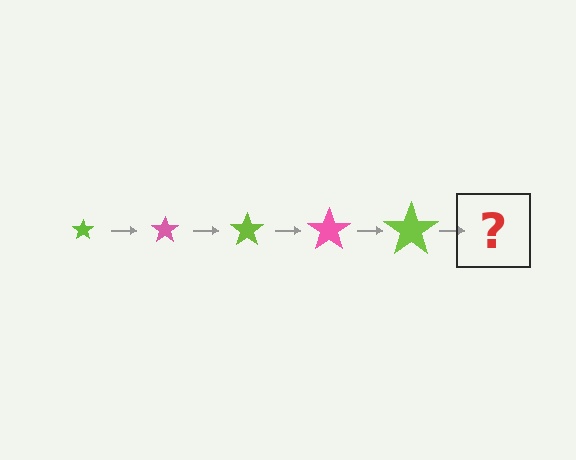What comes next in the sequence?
The next element should be a pink star, larger than the previous one.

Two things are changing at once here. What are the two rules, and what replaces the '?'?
The two rules are that the star grows larger each step and the color cycles through lime and pink. The '?' should be a pink star, larger than the previous one.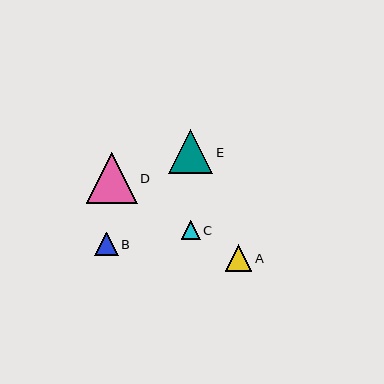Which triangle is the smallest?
Triangle C is the smallest with a size of approximately 18 pixels.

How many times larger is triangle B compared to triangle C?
Triangle B is approximately 1.3 times the size of triangle C.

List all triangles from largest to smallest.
From largest to smallest: D, E, A, B, C.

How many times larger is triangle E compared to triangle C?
Triangle E is approximately 2.4 times the size of triangle C.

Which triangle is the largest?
Triangle D is the largest with a size of approximately 51 pixels.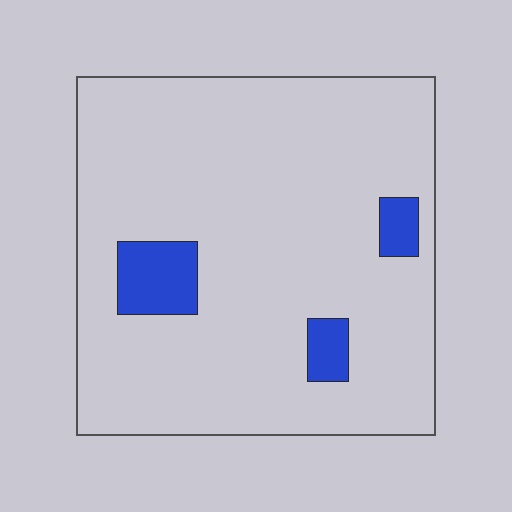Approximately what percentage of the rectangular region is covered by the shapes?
Approximately 10%.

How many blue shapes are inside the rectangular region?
3.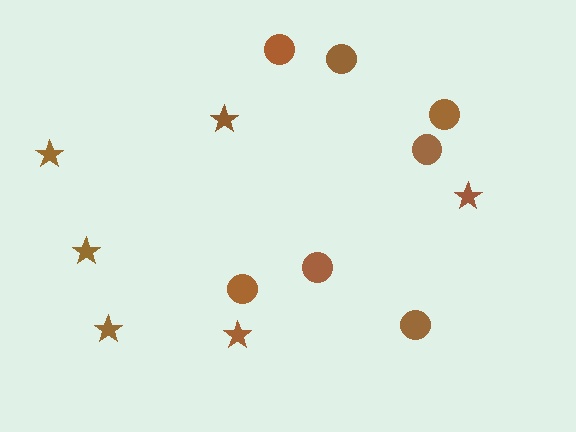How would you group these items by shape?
There are 2 groups: one group of circles (7) and one group of stars (6).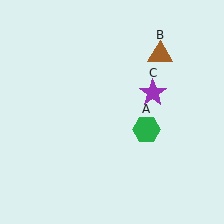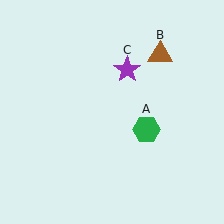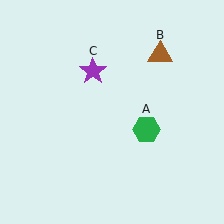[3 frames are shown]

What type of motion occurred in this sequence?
The purple star (object C) rotated counterclockwise around the center of the scene.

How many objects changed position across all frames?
1 object changed position: purple star (object C).